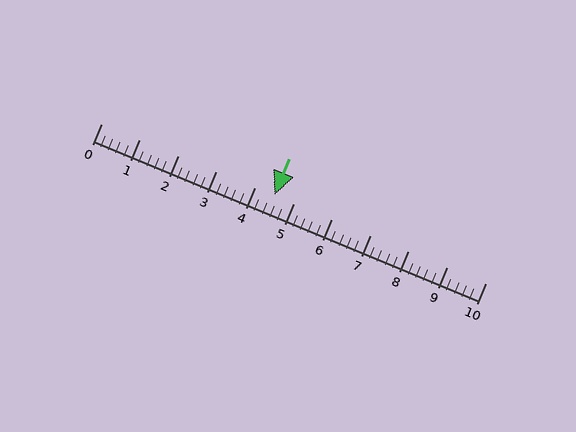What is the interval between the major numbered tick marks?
The major tick marks are spaced 1 units apart.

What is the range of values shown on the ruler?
The ruler shows values from 0 to 10.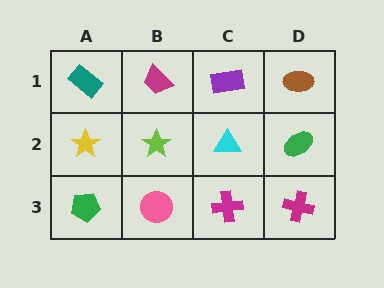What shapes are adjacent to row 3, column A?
A yellow star (row 2, column A), a pink circle (row 3, column B).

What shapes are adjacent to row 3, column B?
A lime star (row 2, column B), a green pentagon (row 3, column A), a magenta cross (row 3, column C).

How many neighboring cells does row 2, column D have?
3.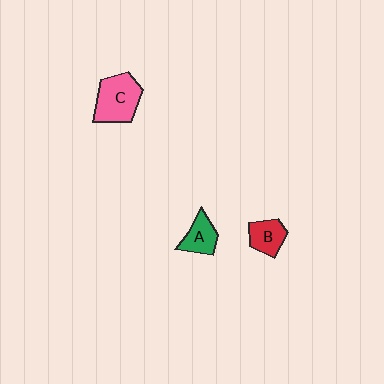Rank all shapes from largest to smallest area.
From largest to smallest: C (pink), A (green), B (red).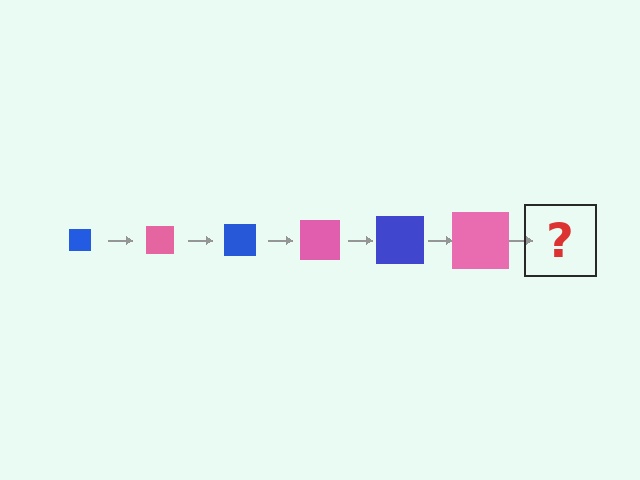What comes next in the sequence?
The next element should be a blue square, larger than the previous one.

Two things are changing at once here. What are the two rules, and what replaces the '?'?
The two rules are that the square grows larger each step and the color cycles through blue and pink. The '?' should be a blue square, larger than the previous one.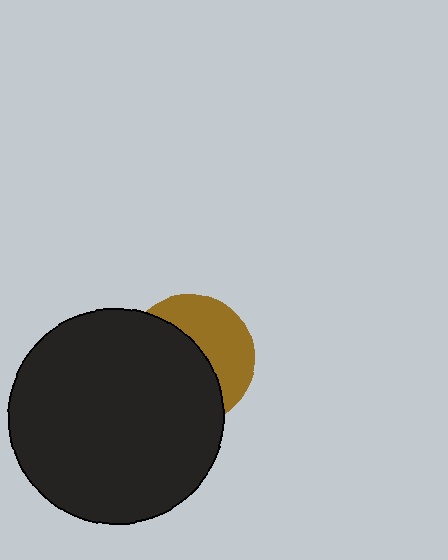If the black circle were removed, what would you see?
You would see the complete brown circle.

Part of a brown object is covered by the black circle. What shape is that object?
It is a circle.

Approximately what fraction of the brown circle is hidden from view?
Roughly 58% of the brown circle is hidden behind the black circle.